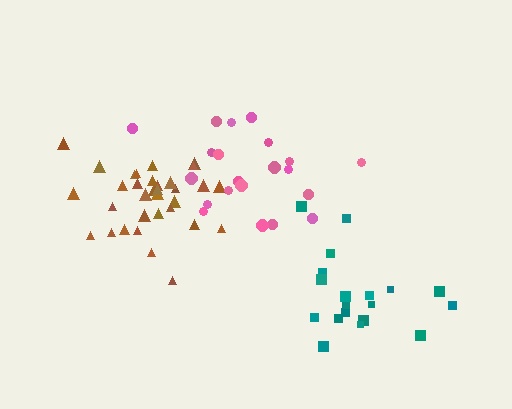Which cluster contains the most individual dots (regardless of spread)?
Brown (34).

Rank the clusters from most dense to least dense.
brown, teal, pink.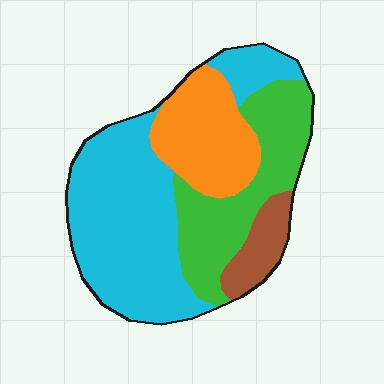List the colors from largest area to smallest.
From largest to smallest: cyan, green, orange, brown.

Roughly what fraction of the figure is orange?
Orange covers 20% of the figure.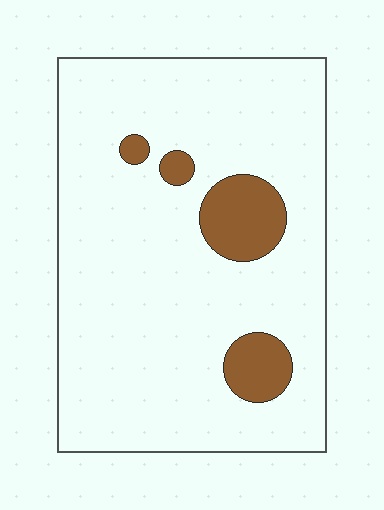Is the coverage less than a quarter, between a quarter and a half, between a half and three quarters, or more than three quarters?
Less than a quarter.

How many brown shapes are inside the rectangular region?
4.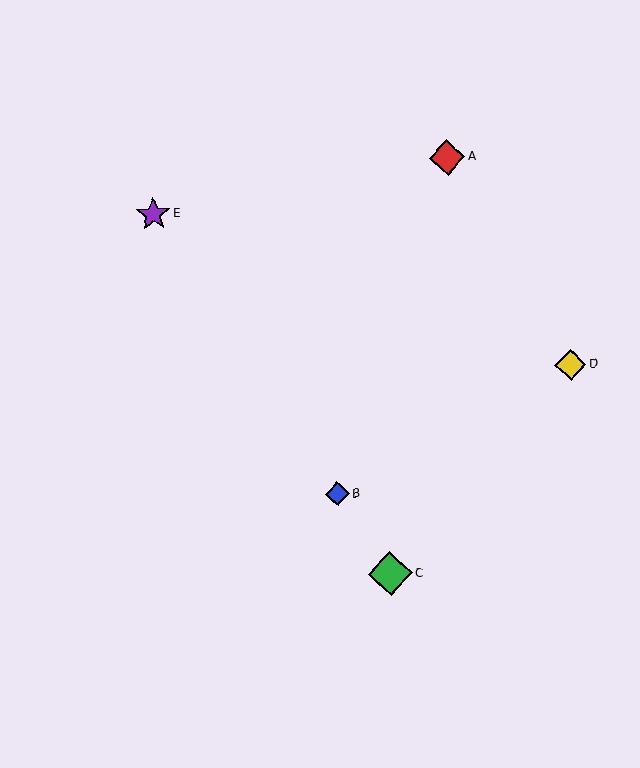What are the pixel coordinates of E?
Object E is at (153, 214).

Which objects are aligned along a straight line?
Objects B, C, E are aligned along a straight line.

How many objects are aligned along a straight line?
3 objects (B, C, E) are aligned along a straight line.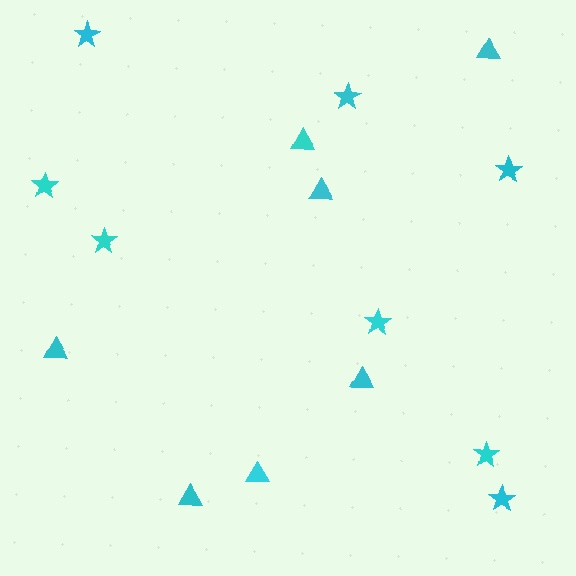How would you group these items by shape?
There are 2 groups: one group of triangles (7) and one group of stars (8).